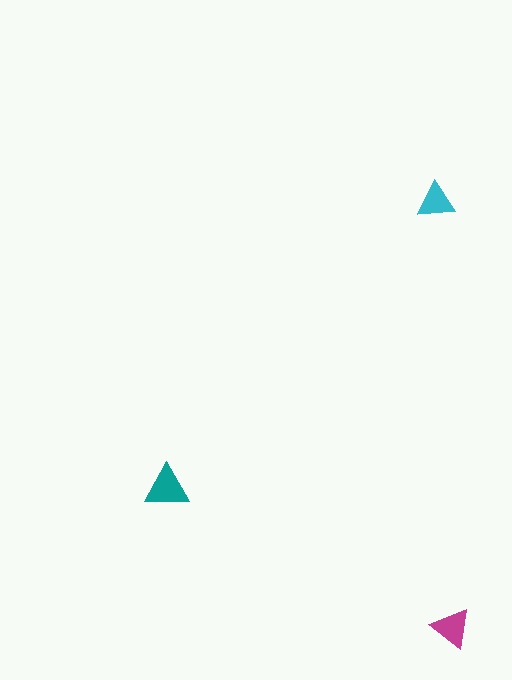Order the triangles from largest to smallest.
the teal one, the magenta one, the cyan one.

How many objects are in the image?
There are 3 objects in the image.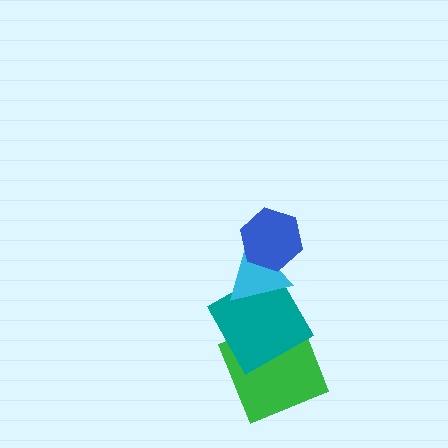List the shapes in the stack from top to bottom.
From top to bottom: the blue hexagon, the cyan triangle, the teal square, the green square.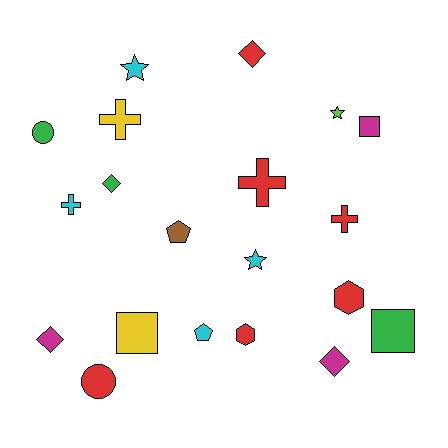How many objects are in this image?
There are 20 objects.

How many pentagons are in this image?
There are 2 pentagons.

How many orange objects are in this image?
There are no orange objects.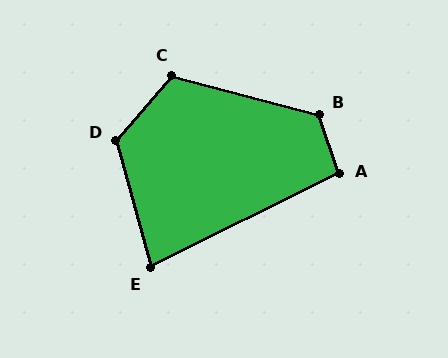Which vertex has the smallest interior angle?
E, at approximately 79 degrees.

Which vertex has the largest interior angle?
D, at approximately 123 degrees.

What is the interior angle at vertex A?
Approximately 98 degrees (obtuse).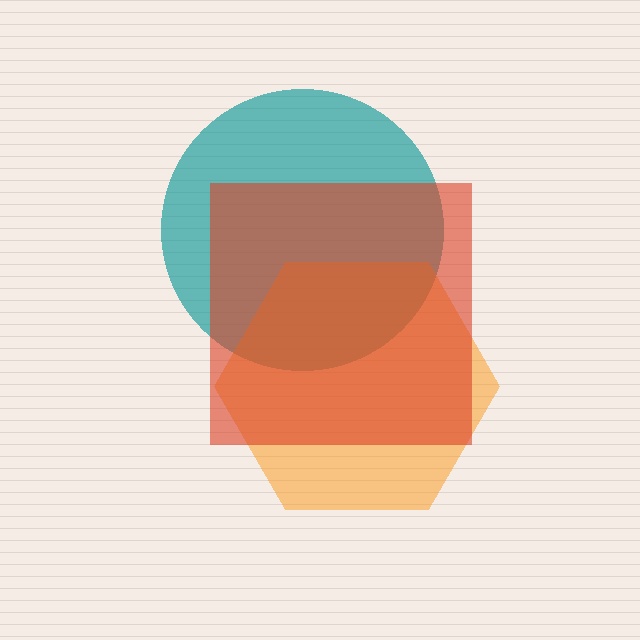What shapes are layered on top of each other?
The layered shapes are: a teal circle, an orange hexagon, a red square.